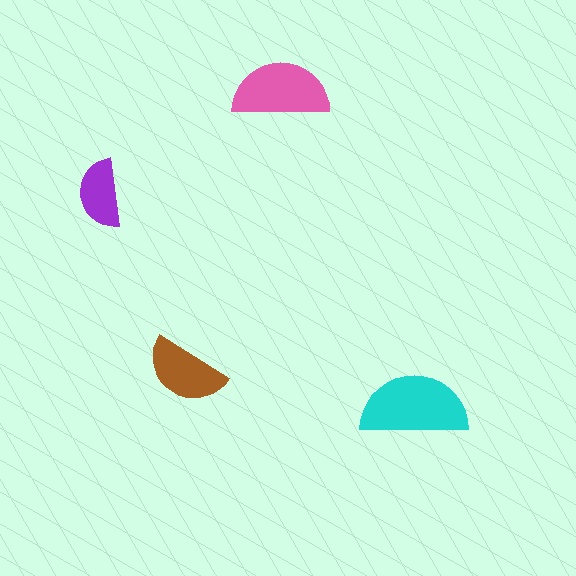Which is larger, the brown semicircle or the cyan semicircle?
The cyan one.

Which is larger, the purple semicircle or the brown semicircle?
The brown one.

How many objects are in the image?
There are 4 objects in the image.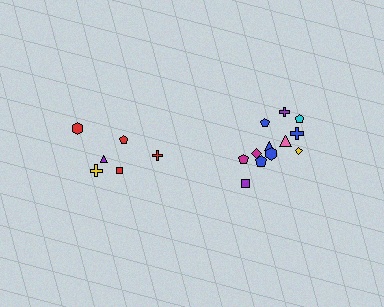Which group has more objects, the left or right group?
The right group.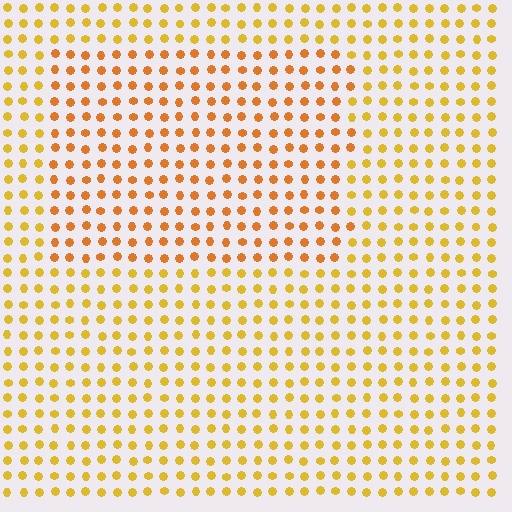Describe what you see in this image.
The image is filled with small yellow elements in a uniform arrangement. A rectangle-shaped region is visible where the elements are tinted to a slightly different hue, forming a subtle color boundary.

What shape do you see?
I see a rectangle.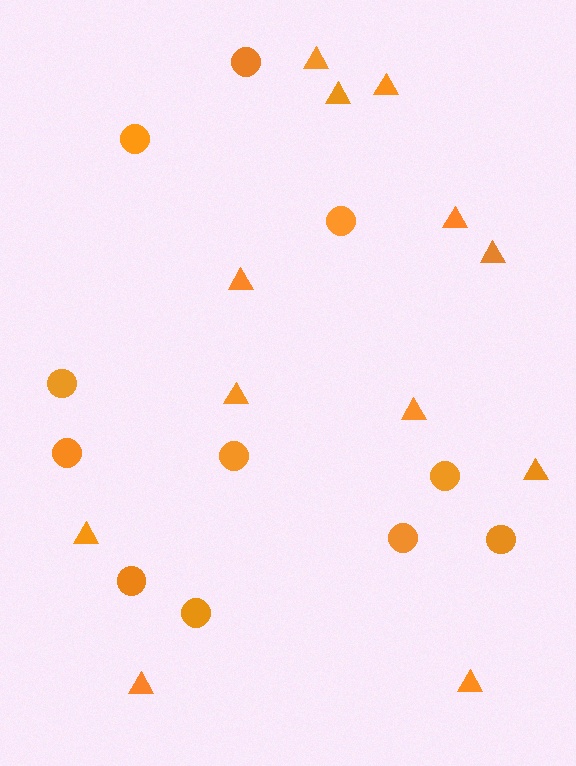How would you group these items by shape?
There are 2 groups: one group of circles (11) and one group of triangles (12).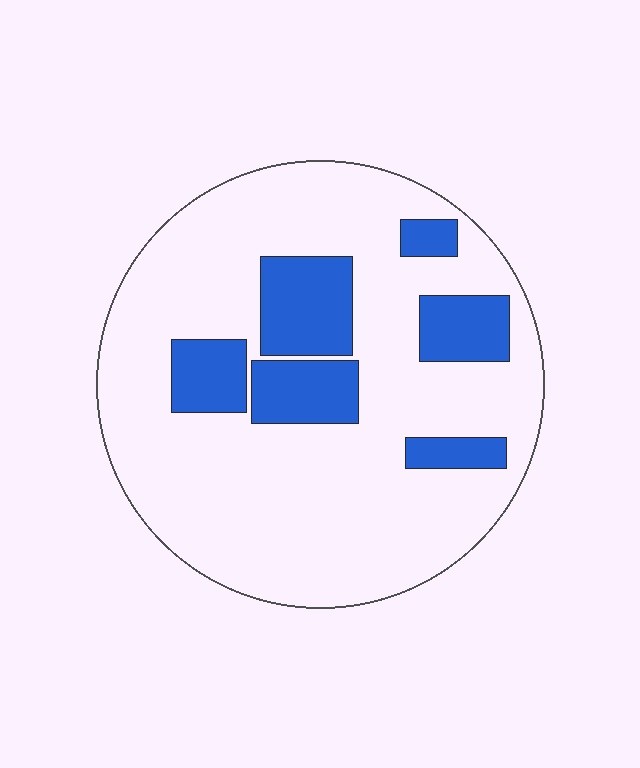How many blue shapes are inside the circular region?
6.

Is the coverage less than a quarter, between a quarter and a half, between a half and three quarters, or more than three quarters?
Less than a quarter.